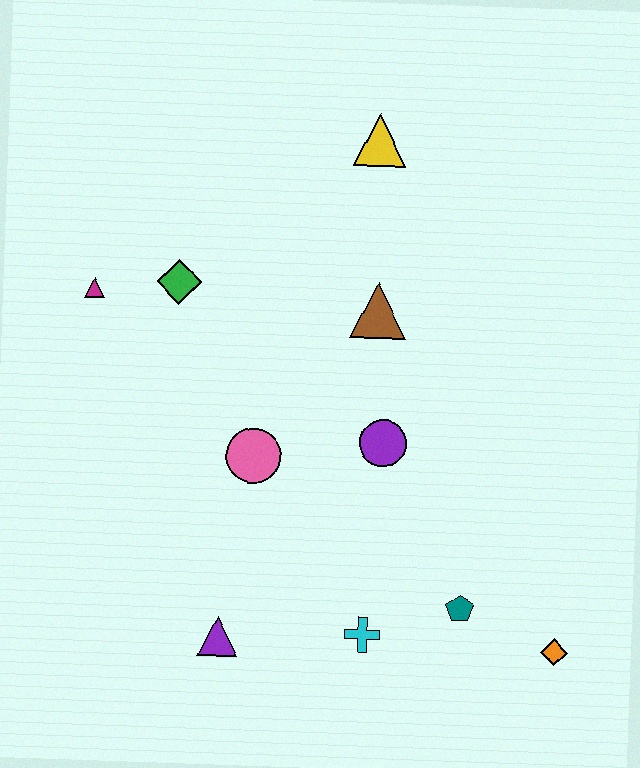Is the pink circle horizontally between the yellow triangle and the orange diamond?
No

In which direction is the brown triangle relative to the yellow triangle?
The brown triangle is below the yellow triangle.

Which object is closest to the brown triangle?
The purple circle is closest to the brown triangle.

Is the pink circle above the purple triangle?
Yes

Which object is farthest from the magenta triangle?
The orange diamond is farthest from the magenta triangle.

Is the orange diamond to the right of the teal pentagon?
Yes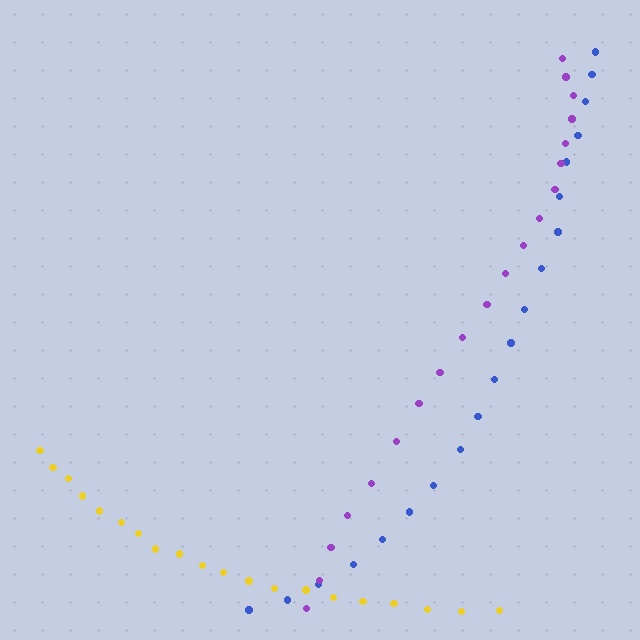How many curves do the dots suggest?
There are 3 distinct paths.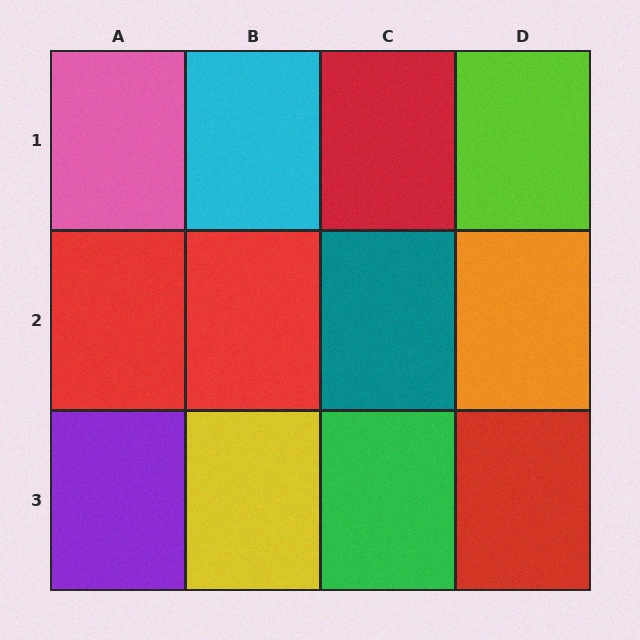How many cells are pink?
1 cell is pink.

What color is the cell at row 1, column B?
Cyan.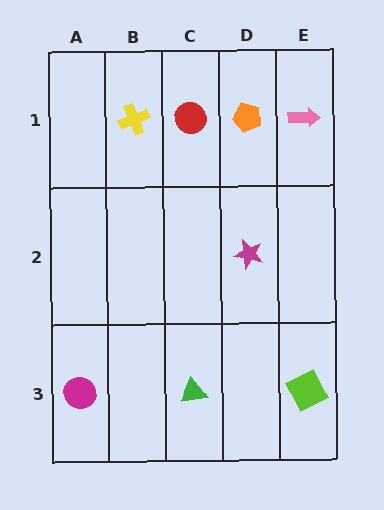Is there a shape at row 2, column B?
No, that cell is empty.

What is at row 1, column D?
An orange pentagon.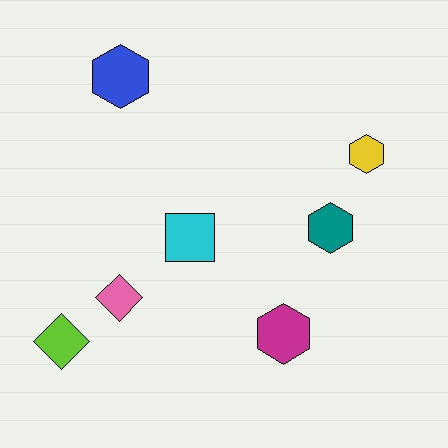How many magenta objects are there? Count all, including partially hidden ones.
There is 1 magenta object.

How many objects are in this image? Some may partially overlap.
There are 7 objects.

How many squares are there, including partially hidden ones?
There is 1 square.